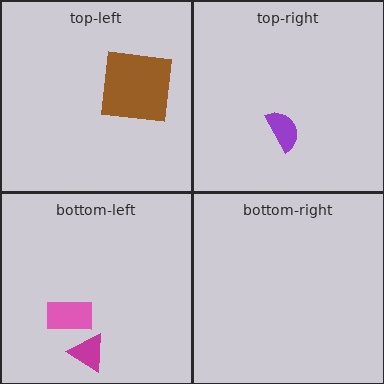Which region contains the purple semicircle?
The top-right region.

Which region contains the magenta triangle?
The bottom-left region.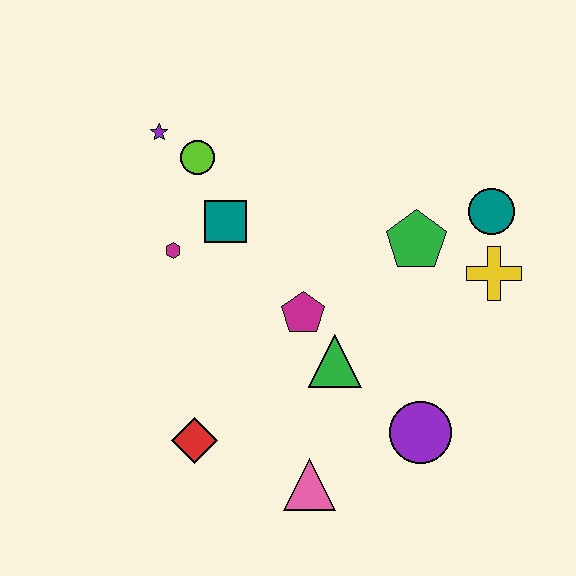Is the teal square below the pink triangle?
No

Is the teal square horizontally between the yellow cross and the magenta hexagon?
Yes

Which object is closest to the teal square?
The magenta hexagon is closest to the teal square.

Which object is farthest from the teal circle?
The red diamond is farthest from the teal circle.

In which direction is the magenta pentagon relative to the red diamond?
The magenta pentagon is above the red diamond.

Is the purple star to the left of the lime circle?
Yes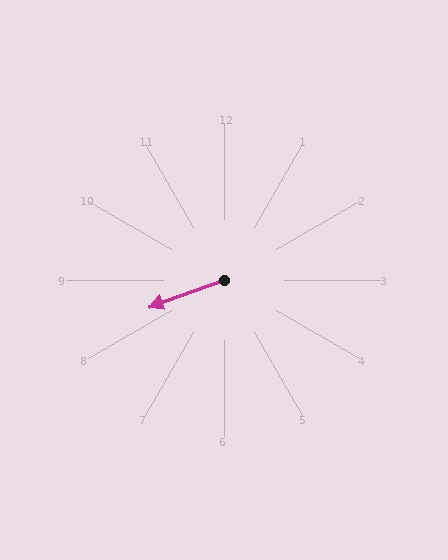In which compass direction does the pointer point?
West.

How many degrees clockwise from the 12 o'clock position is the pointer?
Approximately 250 degrees.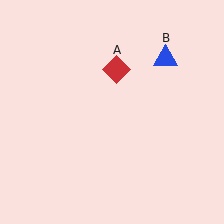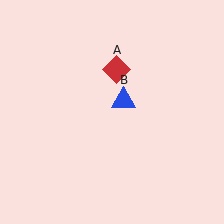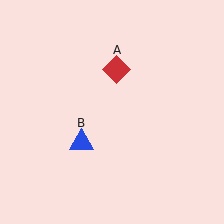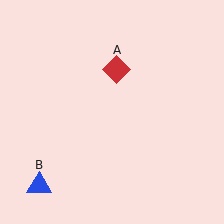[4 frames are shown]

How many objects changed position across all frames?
1 object changed position: blue triangle (object B).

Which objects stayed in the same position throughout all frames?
Red diamond (object A) remained stationary.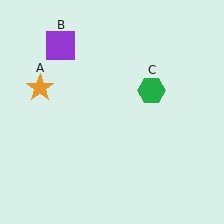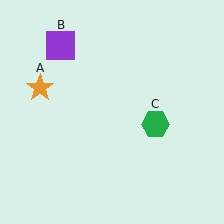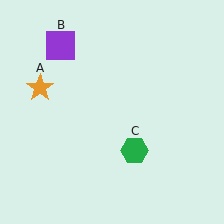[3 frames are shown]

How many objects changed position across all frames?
1 object changed position: green hexagon (object C).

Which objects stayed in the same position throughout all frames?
Orange star (object A) and purple square (object B) remained stationary.